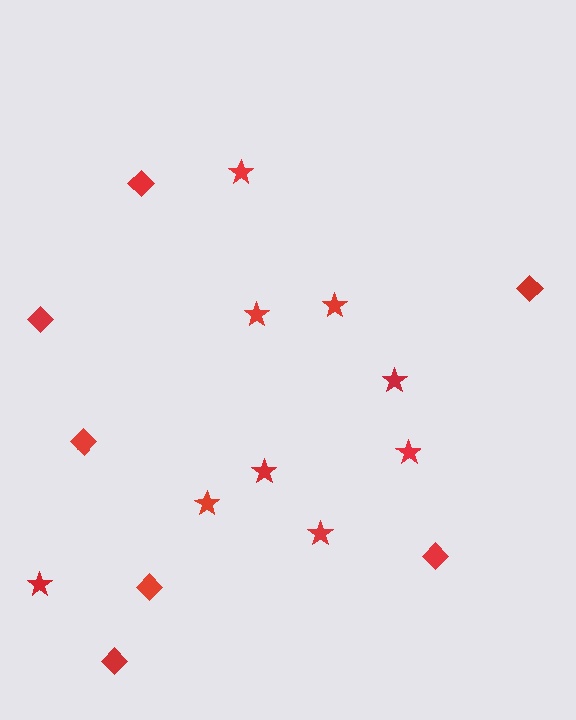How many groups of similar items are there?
There are 2 groups: one group of diamonds (7) and one group of stars (9).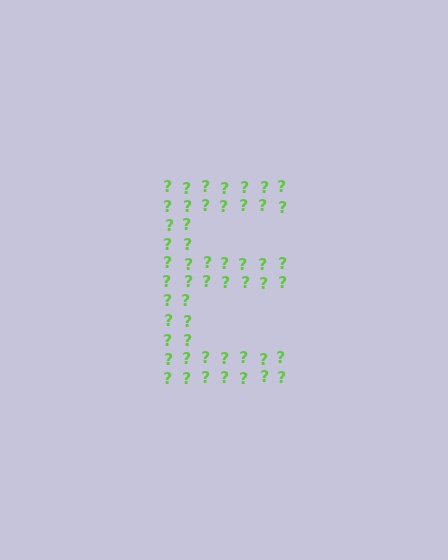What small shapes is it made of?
It is made of small question marks.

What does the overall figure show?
The overall figure shows the letter E.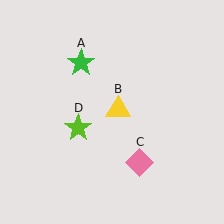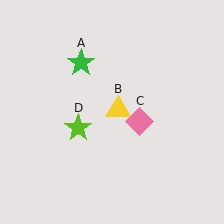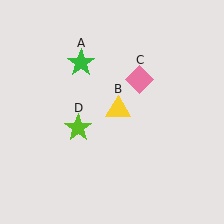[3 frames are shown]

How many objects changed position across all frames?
1 object changed position: pink diamond (object C).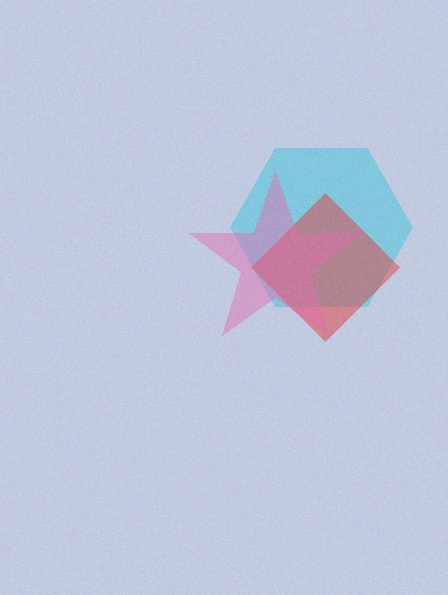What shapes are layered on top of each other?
The layered shapes are: a cyan hexagon, a red diamond, a pink star.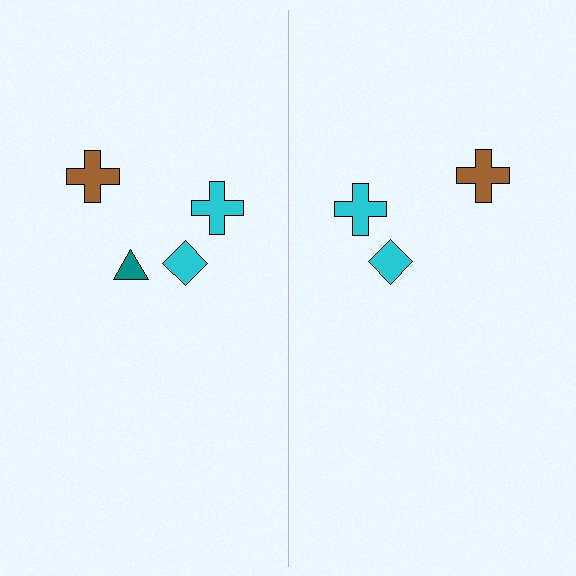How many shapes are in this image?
There are 7 shapes in this image.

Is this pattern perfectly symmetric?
No, the pattern is not perfectly symmetric. A teal triangle is missing from the right side.